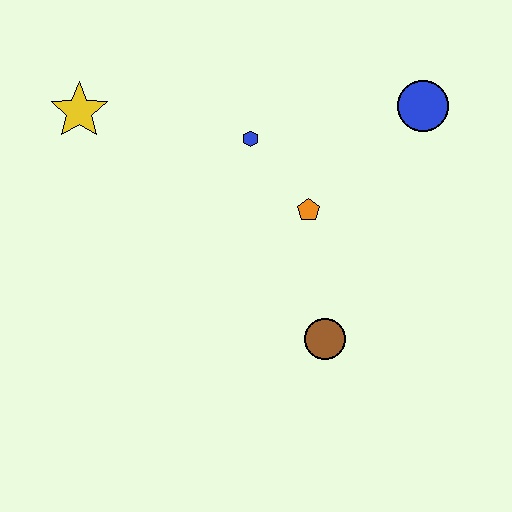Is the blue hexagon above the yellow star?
No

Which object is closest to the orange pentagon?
The blue hexagon is closest to the orange pentagon.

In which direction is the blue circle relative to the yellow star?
The blue circle is to the right of the yellow star.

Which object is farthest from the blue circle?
The yellow star is farthest from the blue circle.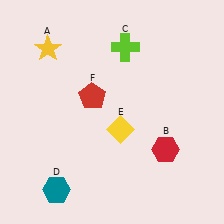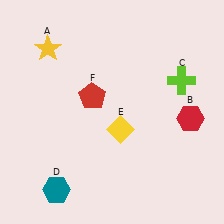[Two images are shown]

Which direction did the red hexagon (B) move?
The red hexagon (B) moved up.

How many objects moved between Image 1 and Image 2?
2 objects moved between the two images.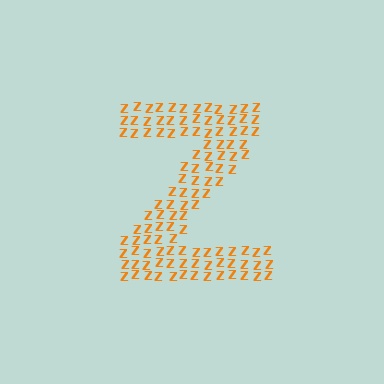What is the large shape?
The large shape is the letter Z.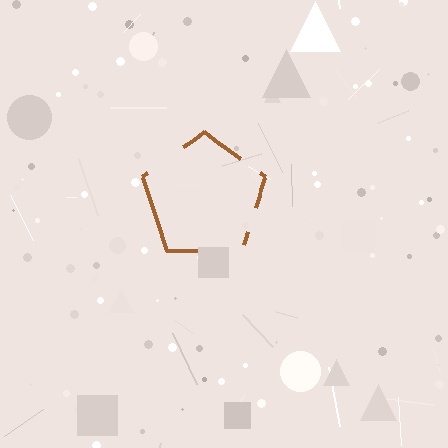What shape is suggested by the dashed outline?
The dashed outline suggests a pentagon.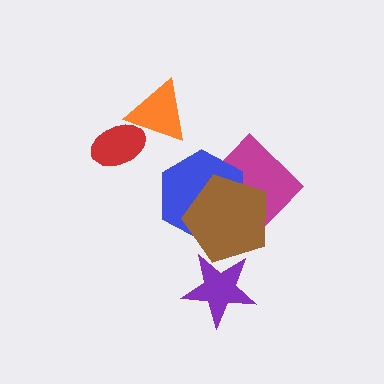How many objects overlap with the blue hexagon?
2 objects overlap with the blue hexagon.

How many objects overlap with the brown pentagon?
3 objects overlap with the brown pentagon.